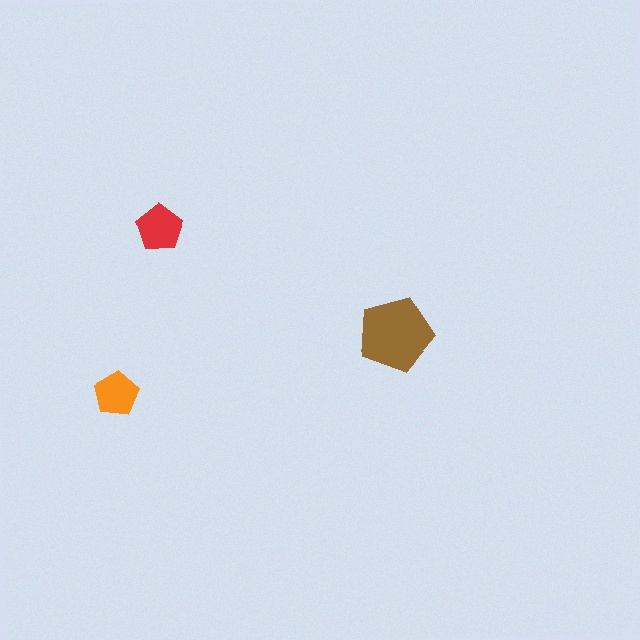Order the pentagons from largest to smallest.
the brown one, the red one, the orange one.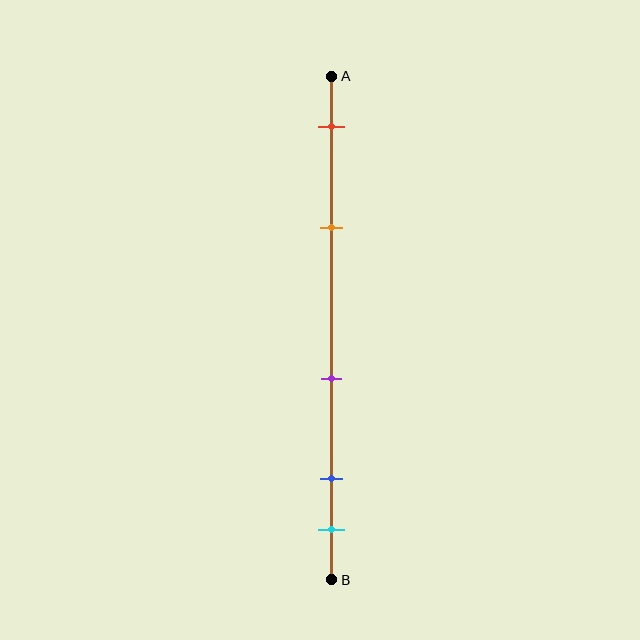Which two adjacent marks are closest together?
The blue and cyan marks are the closest adjacent pair.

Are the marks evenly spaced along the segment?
No, the marks are not evenly spaced.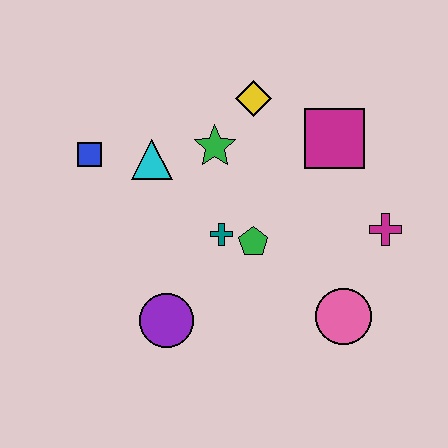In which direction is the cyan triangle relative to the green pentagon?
The cyan triangle is to the left of the green pentagon.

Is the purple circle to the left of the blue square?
No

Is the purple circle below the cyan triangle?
Yes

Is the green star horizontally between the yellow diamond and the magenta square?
No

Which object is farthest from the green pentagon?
The blue square is farthest from the green pentagon.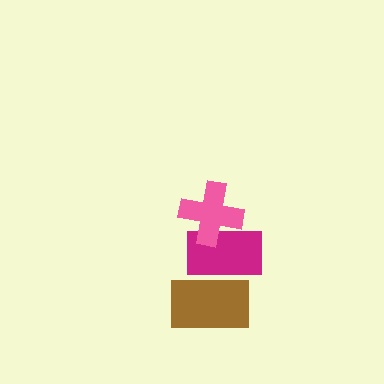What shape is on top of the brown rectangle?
The magenta rectangle is on top of the brown rectangle.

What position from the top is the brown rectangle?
The brown rectangle is 3rd from the top.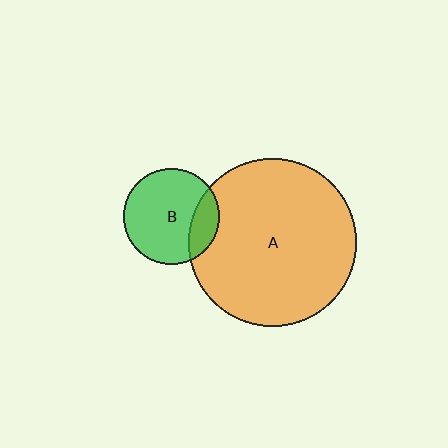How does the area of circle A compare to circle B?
Approximately 3.1 times.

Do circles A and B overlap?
Yes.